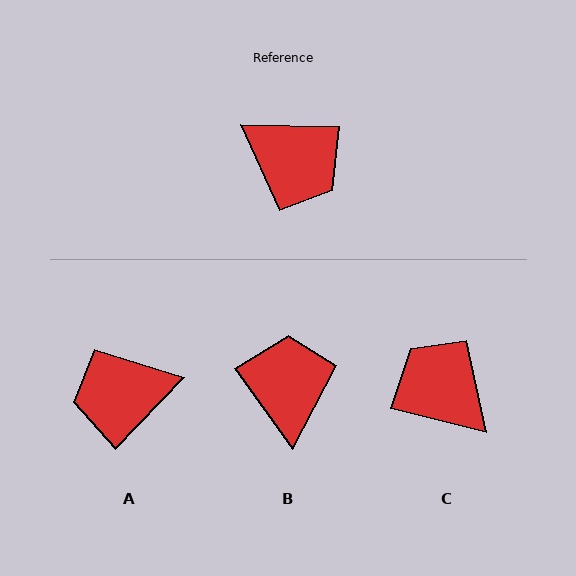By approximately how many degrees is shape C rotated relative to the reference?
Approximately 168 degrees counter-clockwise.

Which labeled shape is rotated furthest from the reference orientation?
C, about 168 degrees away.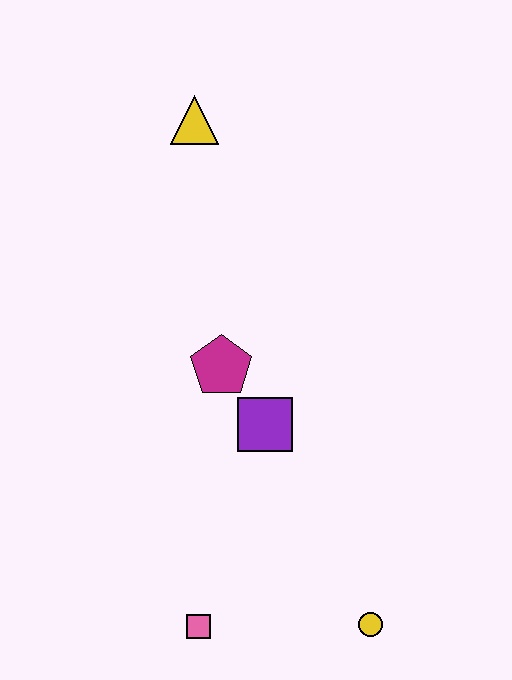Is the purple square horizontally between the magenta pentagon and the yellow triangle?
No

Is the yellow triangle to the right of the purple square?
No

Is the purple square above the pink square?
Yes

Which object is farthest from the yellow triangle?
The yellow circle is farthest from the yellow triangle.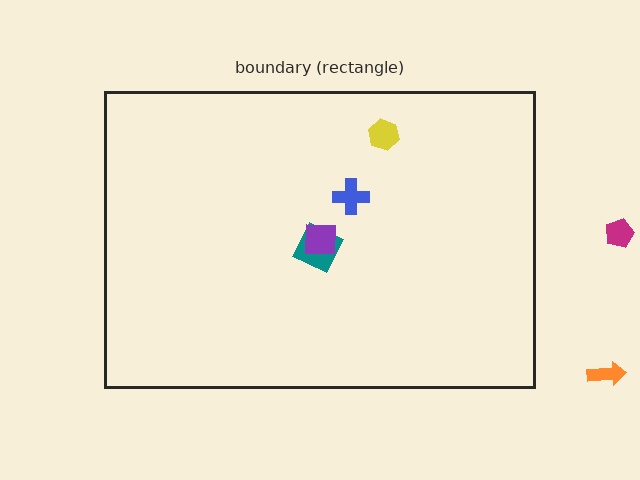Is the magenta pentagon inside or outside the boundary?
Outside.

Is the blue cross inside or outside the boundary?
Inside.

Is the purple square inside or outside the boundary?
Inside.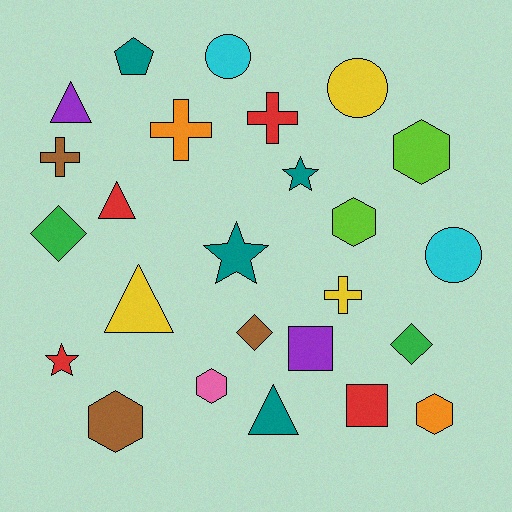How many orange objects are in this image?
There are 2 orange objects.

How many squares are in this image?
There are 2 squares.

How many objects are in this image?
There are 25 objects.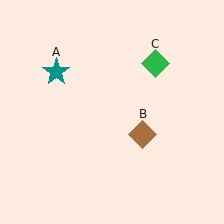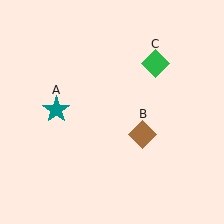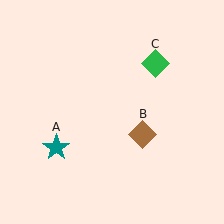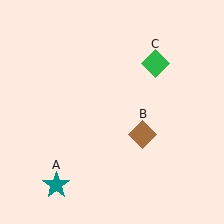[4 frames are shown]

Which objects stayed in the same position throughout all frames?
Brown diamond (object B) and green diamond (object C) remained stationary.